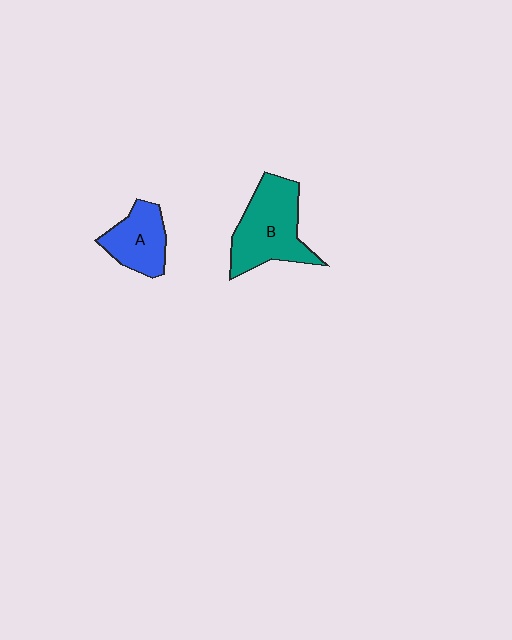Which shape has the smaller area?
Shape A (blue).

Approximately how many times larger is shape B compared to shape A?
Approximately 1.5 times.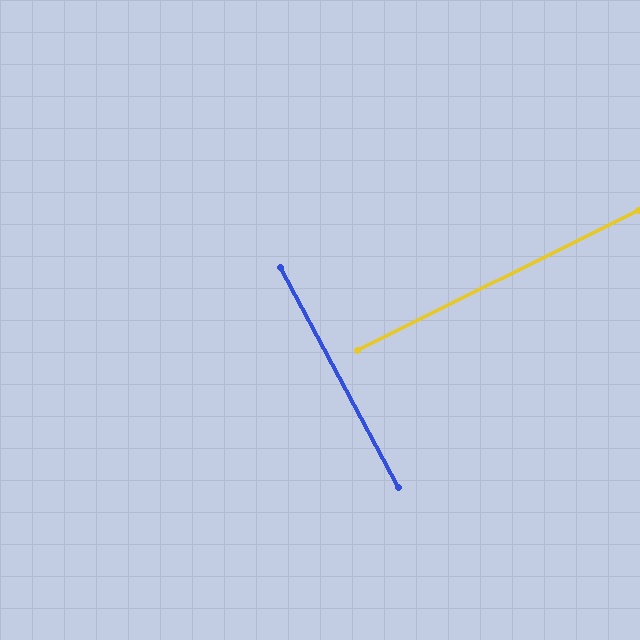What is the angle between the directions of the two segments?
Approximately 88 degrees.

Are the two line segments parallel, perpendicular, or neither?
Perpendicular — they meet at approximately 88°.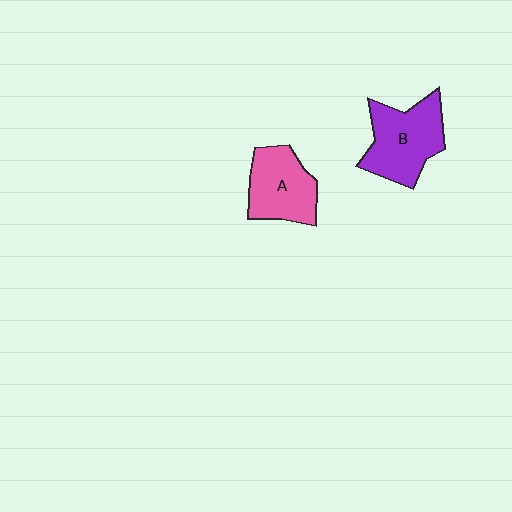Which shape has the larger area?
Shape B (purple).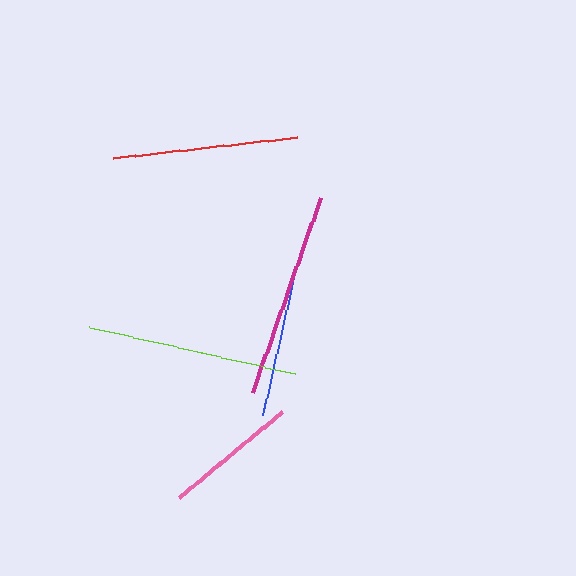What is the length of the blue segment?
The blue segment is approximately 146 pixels long.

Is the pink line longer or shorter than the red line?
The red line is longer than the pink line.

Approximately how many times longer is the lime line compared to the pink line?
The lime line is approximately 1.6 times the length of the pink line.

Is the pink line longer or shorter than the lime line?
The lime line is longer than the pink line.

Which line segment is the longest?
The lime line is the longest at approximately 212 pixels.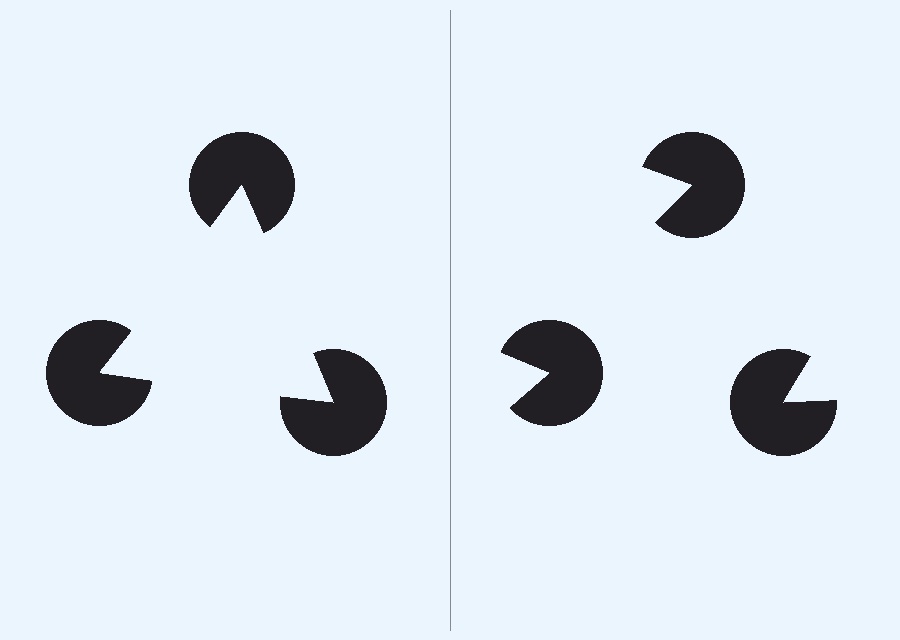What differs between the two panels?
The pac-man discs are positioned identically on both sides; only the wedge orientations differ. On the left they align to a triangle; on the right they are misaligned.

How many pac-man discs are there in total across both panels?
6 — 3 on each side.